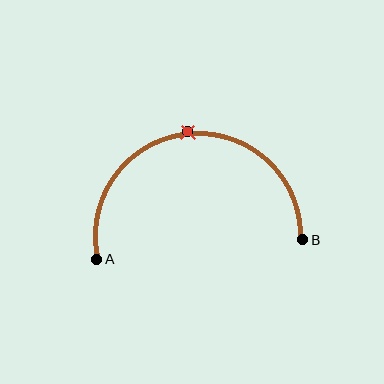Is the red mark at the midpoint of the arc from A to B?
Yes. The red mark lies on the arc at equal arc-length from both A and B — it is the arc midpoint.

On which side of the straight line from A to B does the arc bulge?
The arc bulges above the straight line connecting A and B.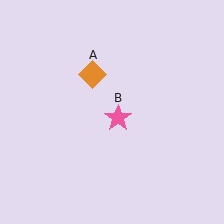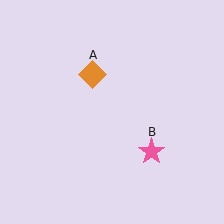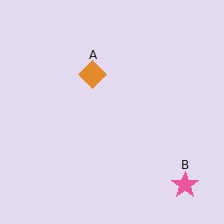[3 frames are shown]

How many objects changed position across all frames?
1 object changed position: pink star (object B).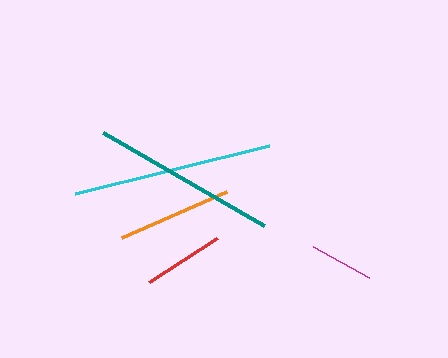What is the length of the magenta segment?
The magenta segment is approximately 64 pixels long.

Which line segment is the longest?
The cyan line is the longest at approximately 200 pixels.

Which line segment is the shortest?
The magenta line is the shortest at approximately 64 pixels.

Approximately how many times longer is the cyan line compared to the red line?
The cyan line is approximately 2.5 times the length of the red line.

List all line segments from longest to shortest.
From longest to shortest: cyan, teal, orange, red, magenta.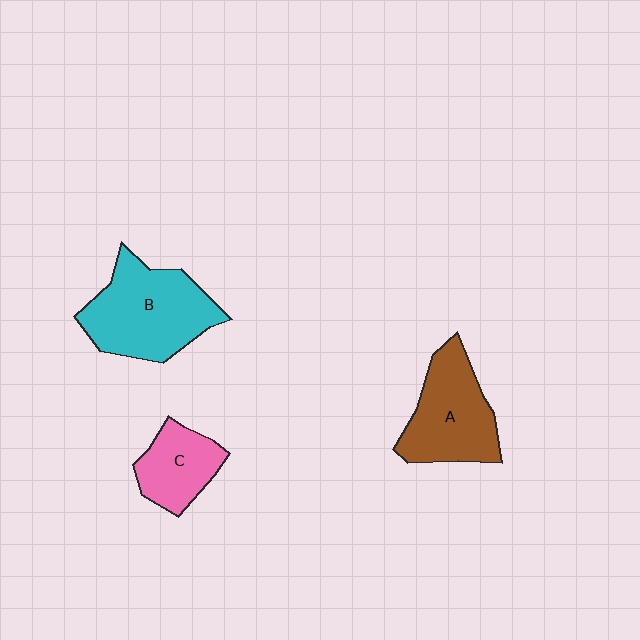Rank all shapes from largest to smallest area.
From largest to smallest: B (cyan), A (brown), C (pink).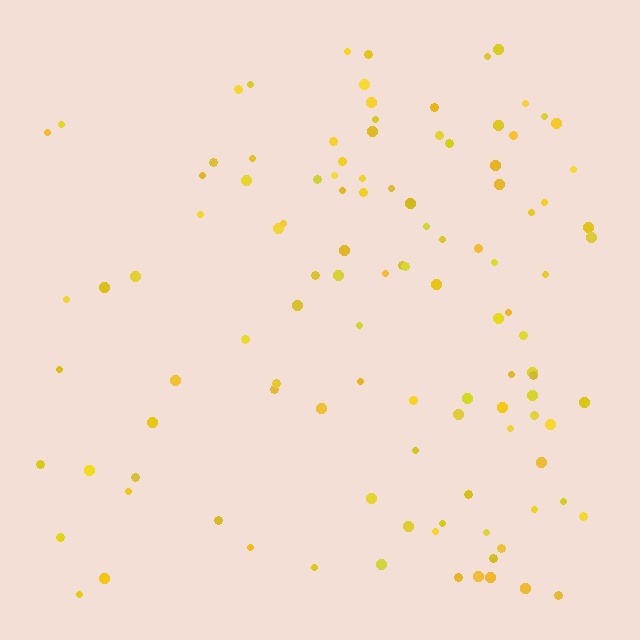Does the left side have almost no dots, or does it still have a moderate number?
Still a moderate number, just noticeably fewer than the right.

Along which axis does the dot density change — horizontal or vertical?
Horizontal.